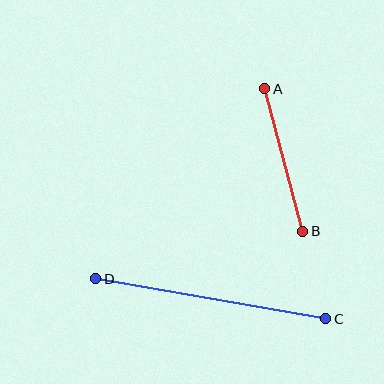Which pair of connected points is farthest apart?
Points C and D are farthest apart.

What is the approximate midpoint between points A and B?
The midpoint is at approximately (284, 160) pixels.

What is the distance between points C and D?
The distance is approximately 233 pixels.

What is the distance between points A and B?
The distance is approximately 148 pixels.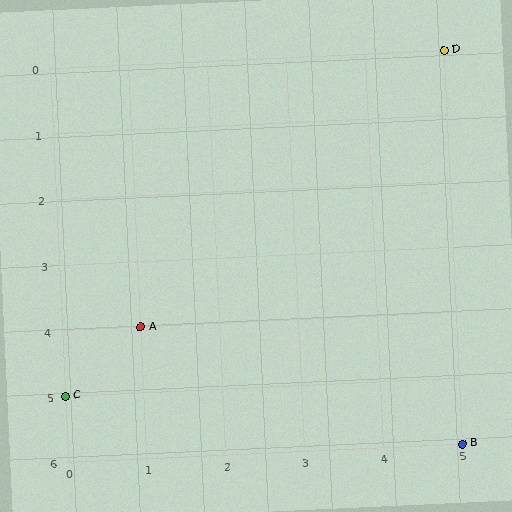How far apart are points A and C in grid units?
Points A and C are 1 column and 1 row apart (about 1.4 grid units diagonally).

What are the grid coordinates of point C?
Point C is at grid coordinates (0, 5).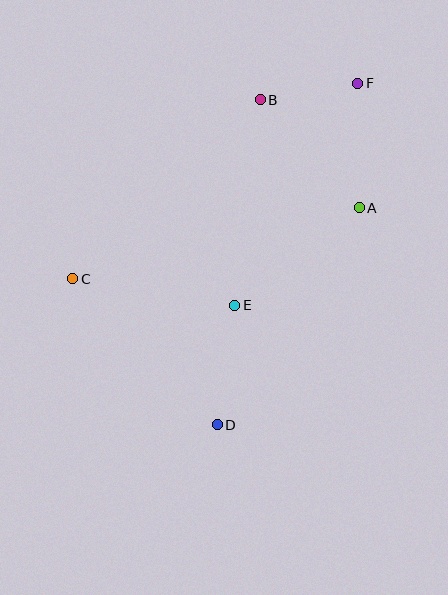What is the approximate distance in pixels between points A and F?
The distance between A and F is approximately 124 pixels.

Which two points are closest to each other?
Points B and F are closest to each other.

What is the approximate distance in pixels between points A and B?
The distance between A and B is approximately 147 pixels.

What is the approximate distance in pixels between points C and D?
The distance between C and D is approximately 205 pixels.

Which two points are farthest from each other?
Points D and F are farthest from each other.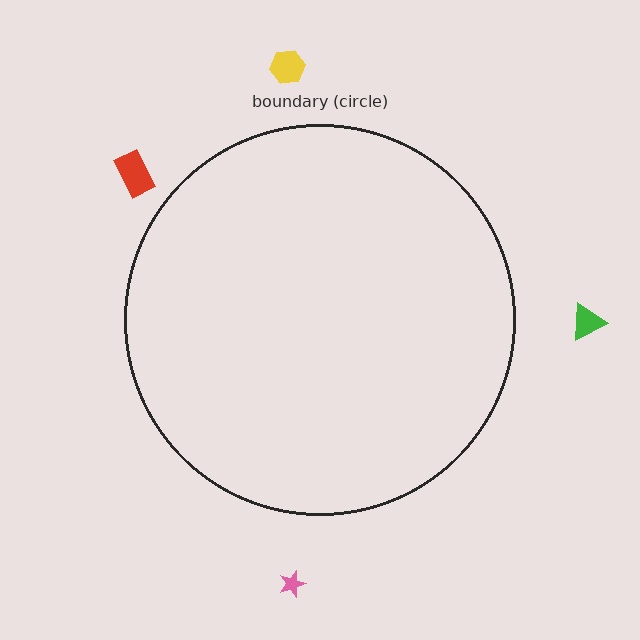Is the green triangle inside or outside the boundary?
Outside.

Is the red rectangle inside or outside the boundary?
Outside.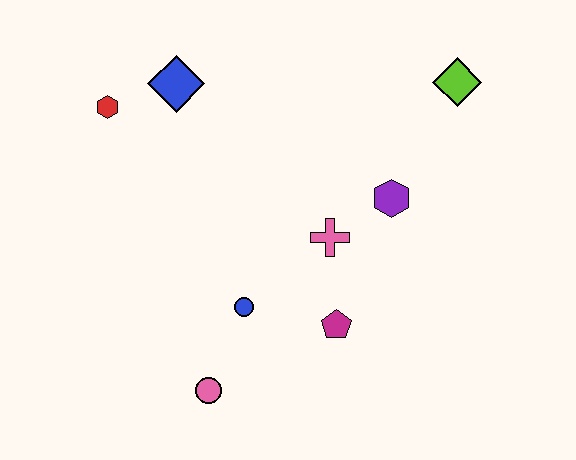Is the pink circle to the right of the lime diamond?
No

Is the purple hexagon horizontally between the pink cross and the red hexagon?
No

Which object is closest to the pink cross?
The purple hexagon is closest to the pink cross.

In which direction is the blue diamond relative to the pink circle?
The blue diamond is above the pink circle.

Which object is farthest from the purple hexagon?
The red hexagon is farthest from the purple hexagon.